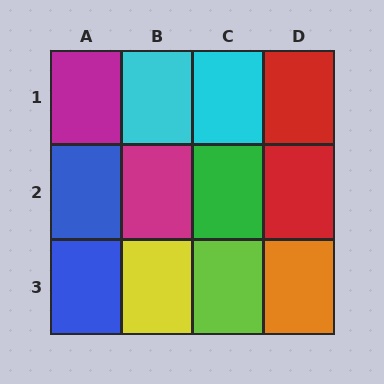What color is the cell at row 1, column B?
Cyan.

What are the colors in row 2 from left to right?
Blue, magenta, green, red.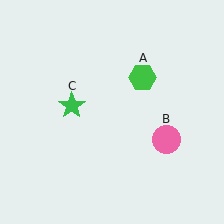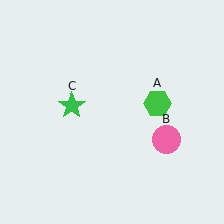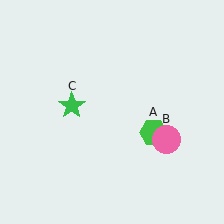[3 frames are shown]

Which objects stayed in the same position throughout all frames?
Pink circle (object B) and green star (object C) remained stationary.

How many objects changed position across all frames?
1 object changed position: green hexagon (object A).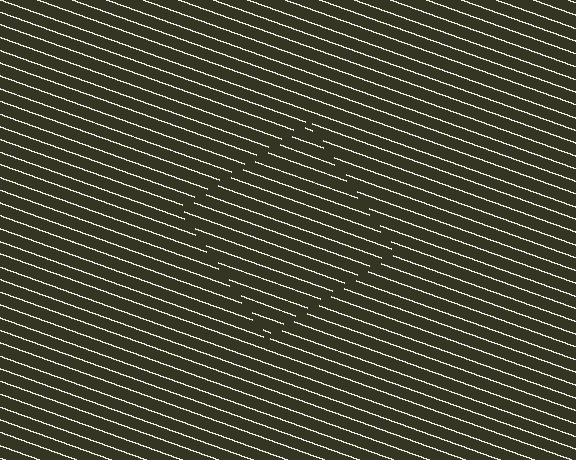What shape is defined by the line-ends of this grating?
An illusory square. The interior of the shape contains the same grating, shifted by half a period — the contour is defined by the phase discontinuity where line-ends from the inner and outer gratings abut.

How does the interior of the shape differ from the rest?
The interior of the shape contains the same grating, shifted by half a period — the contour is defined by the phase discontinuity where line-ends from the inner and outer gratings abut.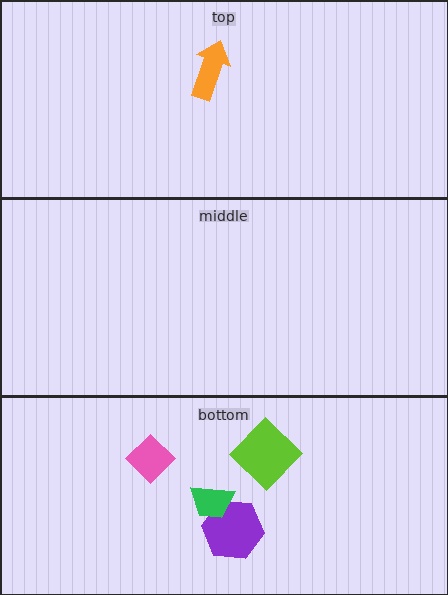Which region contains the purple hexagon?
The bottom region.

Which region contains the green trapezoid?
The bottom region.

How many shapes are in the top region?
1.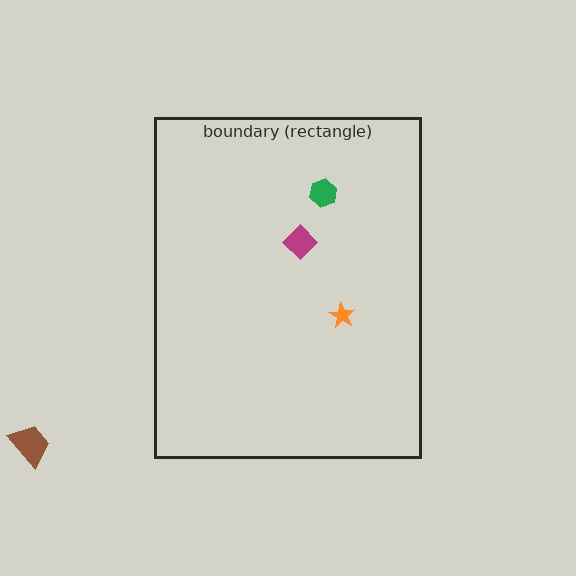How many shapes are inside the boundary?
3 inside, 1 outside.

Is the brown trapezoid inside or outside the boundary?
Outside.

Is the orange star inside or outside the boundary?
Inside.